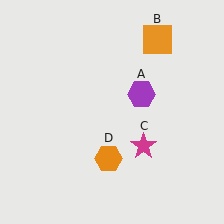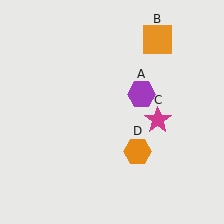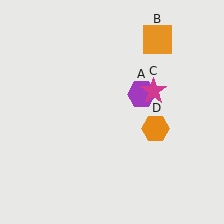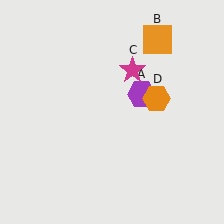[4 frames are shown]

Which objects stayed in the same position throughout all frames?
Purple hexagon (object A) and orange square (object B) remained stationary.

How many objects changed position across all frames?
2 objects changed position: magenta star (object C), orange hexagon (object D).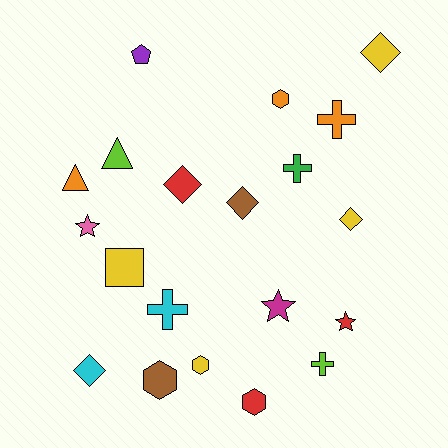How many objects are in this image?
There are 20 objects.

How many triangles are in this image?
There are 2 triangles.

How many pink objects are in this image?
There is 1 pink object.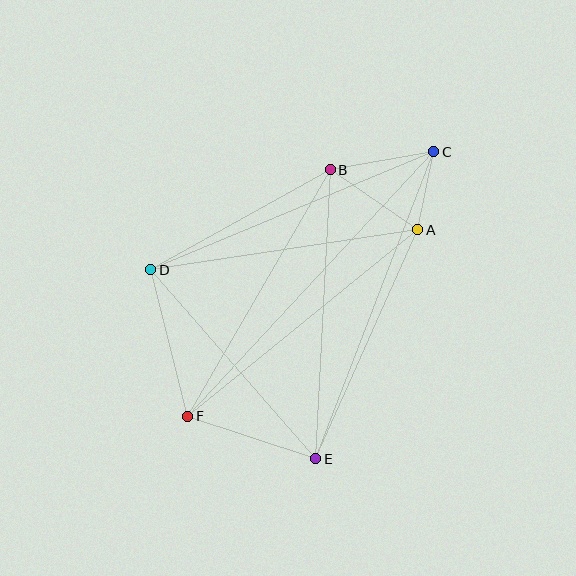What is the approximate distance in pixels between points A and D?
The distance between A and D is approximately 270 pixels.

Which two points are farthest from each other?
Points C and F are farthest from each other.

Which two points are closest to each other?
Points A and C are closest to each other.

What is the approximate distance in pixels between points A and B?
The distance between A and B is approximately 106 pixels.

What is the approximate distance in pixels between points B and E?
The distance between B and E is approximately 289 pixels.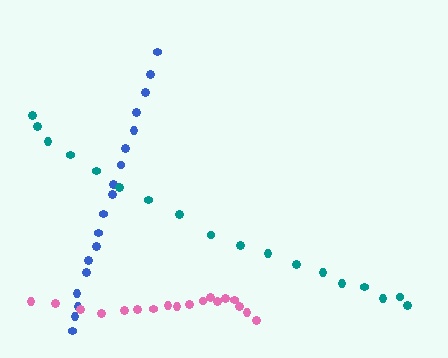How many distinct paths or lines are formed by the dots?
There are 3 distinct paths.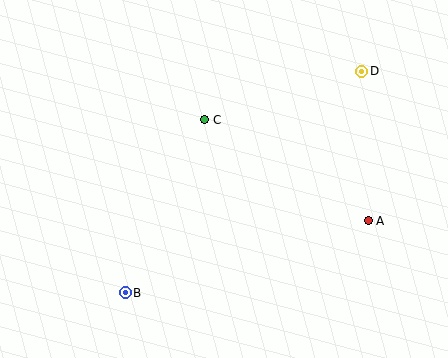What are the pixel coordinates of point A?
Point A is at (368, 221).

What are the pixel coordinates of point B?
Point B is at (125, 293).